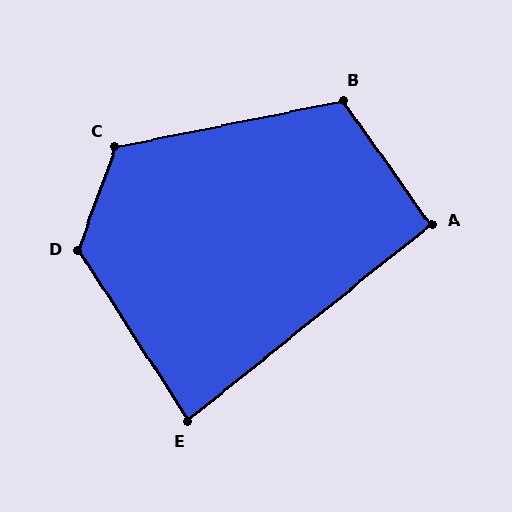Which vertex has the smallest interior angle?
E, at approximately 84 degrees.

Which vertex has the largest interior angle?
D, at approximately 127 degrees.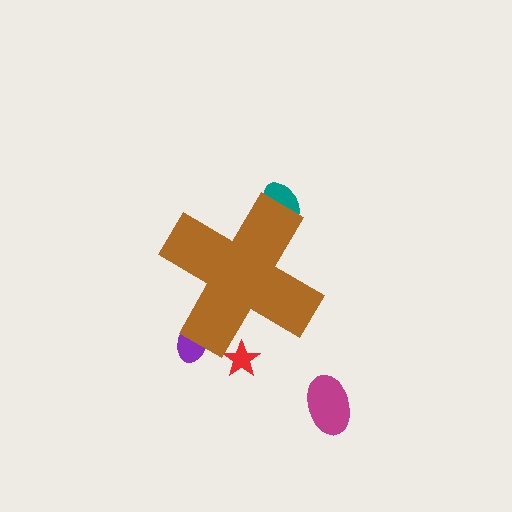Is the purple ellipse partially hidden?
Yes, the purple ellipse is partially hidden behind the brown cross.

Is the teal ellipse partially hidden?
Yes, the teal ellipse is partially hidden behind the brown cross.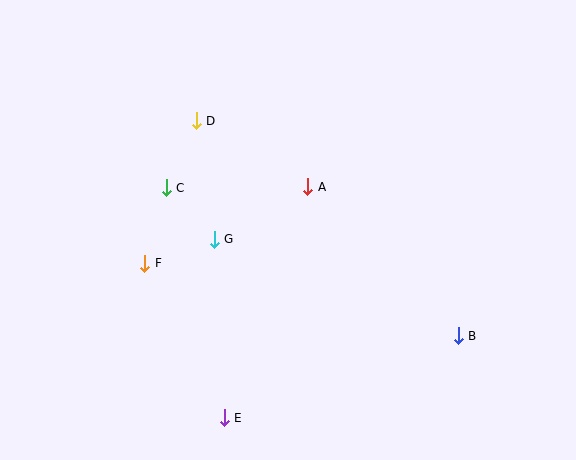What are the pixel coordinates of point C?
Point C is at (166, 188).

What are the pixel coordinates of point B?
Point B is at (458, 336).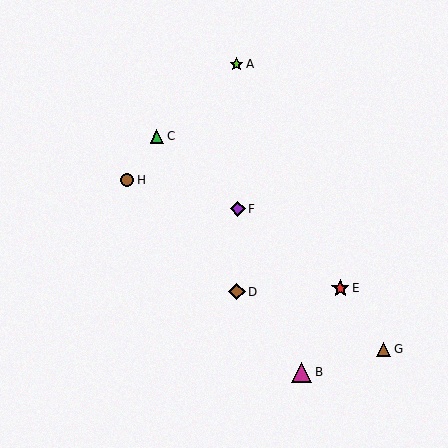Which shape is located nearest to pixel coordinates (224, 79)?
The lime star (labeled A) at (237, 64) is nearest to that location.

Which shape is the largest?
The magenta triangle (labeled B) is the largest.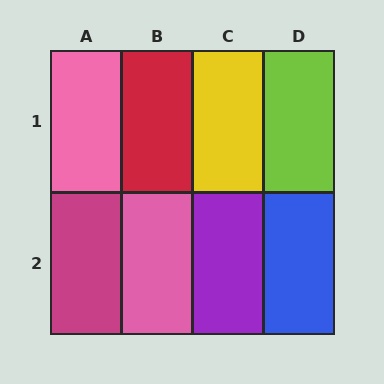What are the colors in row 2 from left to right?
Magenta, pink, purple, blue.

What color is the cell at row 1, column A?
Pink.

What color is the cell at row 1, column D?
Lime.